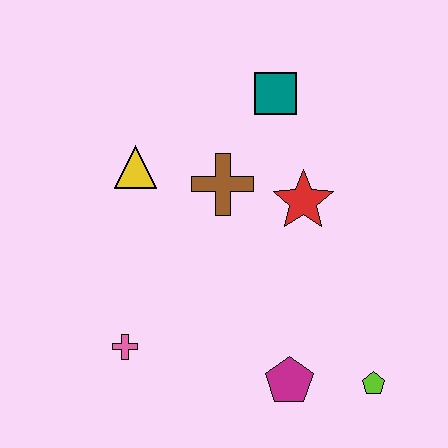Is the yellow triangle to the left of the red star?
Yes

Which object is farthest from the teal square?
The lime pentagon is farthest from the teal square.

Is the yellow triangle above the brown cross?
Yes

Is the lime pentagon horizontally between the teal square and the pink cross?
No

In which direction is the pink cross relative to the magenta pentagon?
The pink cross is to the left of the magenta pentagon.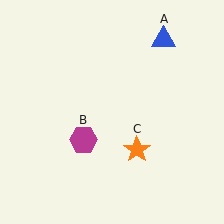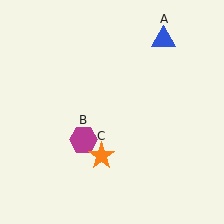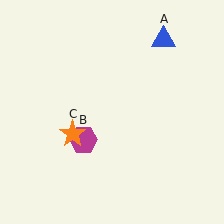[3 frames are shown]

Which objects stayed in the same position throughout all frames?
Blue triangle (object A) and magenta hexagon (object B) remained stationary.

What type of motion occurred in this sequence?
The orange star (object C) rotated clockwise around the center of the scene.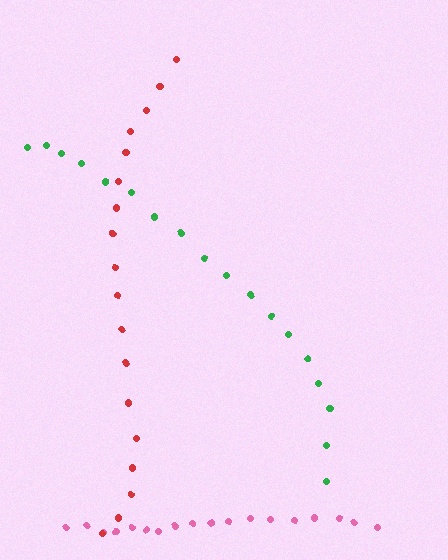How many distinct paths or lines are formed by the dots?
There are 3 distinct paths.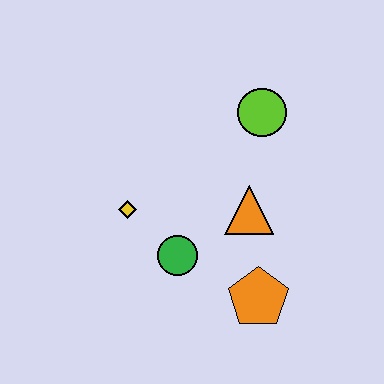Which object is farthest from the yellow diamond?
The lime circle is farthest from the yellow diamond.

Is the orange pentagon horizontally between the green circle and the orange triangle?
No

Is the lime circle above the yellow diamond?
Yes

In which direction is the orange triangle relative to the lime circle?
The orange triangle is below the lime circle.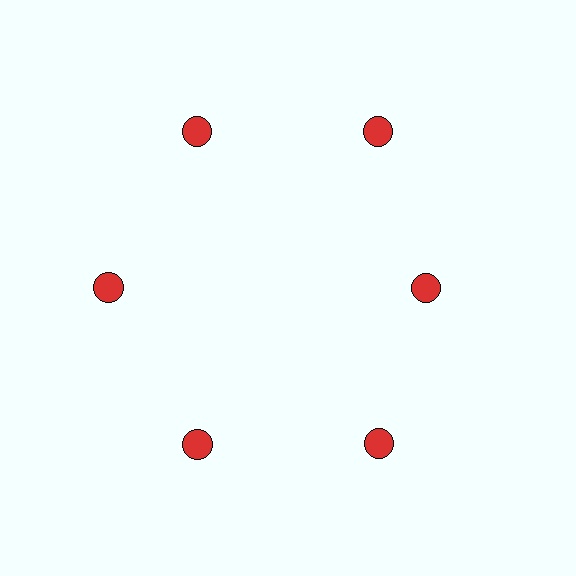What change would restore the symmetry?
The symmetry would be restored by moving it outward, back onto the ring so that all 6 circles sit at equal angles and equal distance from the center.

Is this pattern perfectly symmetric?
No. The 6 red circles are arranged in a ring, but one element near the 3 o'clock position is pulled inward toward the center, breaking the 6-fold rotational symmetry.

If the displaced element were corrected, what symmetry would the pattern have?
It would have 6-fold rotational symmetry — the pattern would map onto itself every 60 degrees.